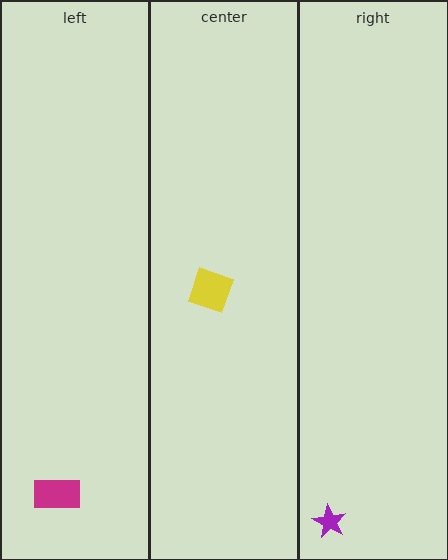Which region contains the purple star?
The right region.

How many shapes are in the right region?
1.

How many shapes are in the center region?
1.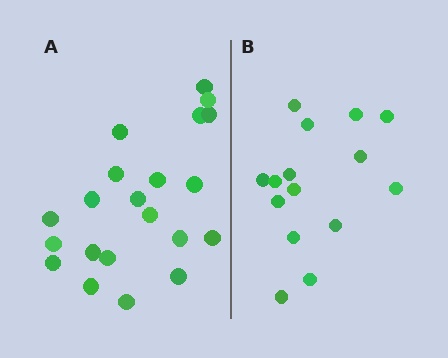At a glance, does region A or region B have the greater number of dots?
Region A (the left region) has more dots.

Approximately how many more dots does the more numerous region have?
Region A has about 6 more dots than region B.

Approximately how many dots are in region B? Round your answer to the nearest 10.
About 20 dots. (The exact count is 15, which rounds to 20.)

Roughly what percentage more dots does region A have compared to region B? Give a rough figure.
About 40% more.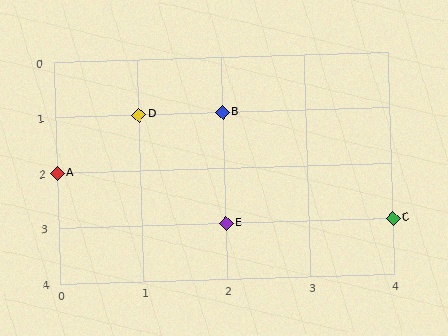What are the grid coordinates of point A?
Point A is at grid coordinates (0, 2).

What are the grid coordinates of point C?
Point C is at grid coordinates (4, 3).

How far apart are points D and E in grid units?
Points D and E are 1 column and 2 rows apart (about 2.2 grid units diagonally).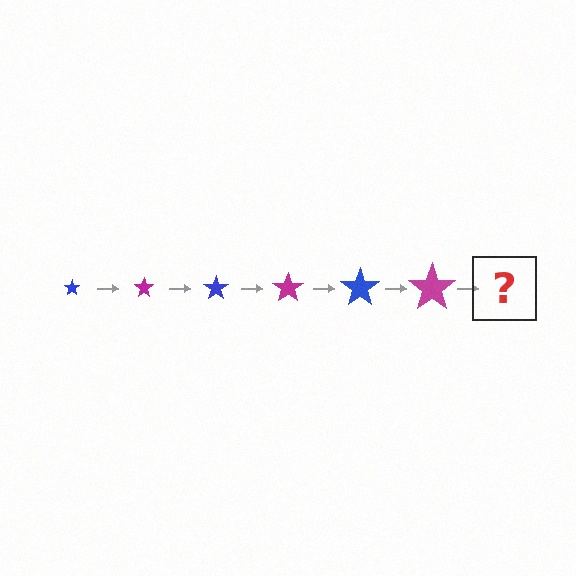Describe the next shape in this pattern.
It should be a blue star, larger than the previous one.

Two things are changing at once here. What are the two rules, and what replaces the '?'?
The two rules are that the star grows larger each step and the color cycles through blue and magenta. The '?' should be a blue star, larger than the previous one.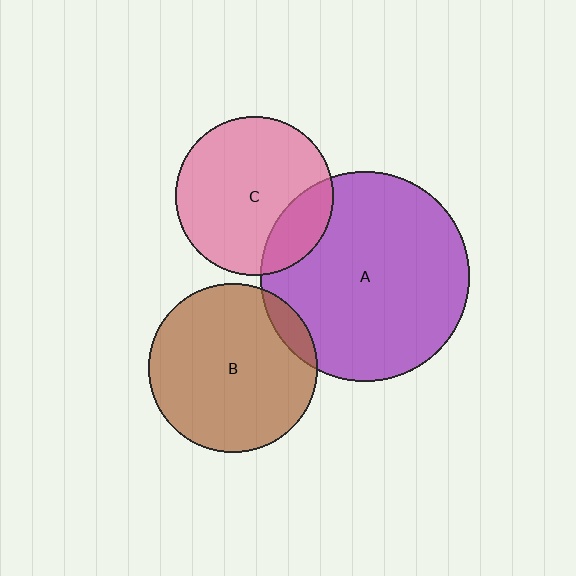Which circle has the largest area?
Circle A (purple).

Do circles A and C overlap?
Yes.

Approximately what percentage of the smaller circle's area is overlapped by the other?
Approximately 20%.